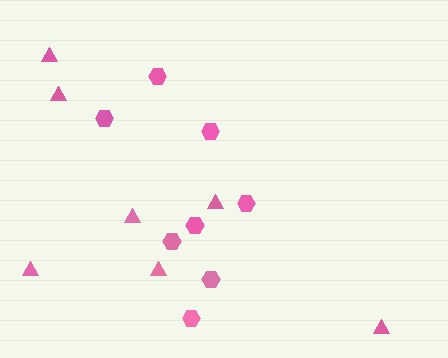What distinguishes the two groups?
There are 2 groups: one group of triangles (7) and one group of hexagons (8).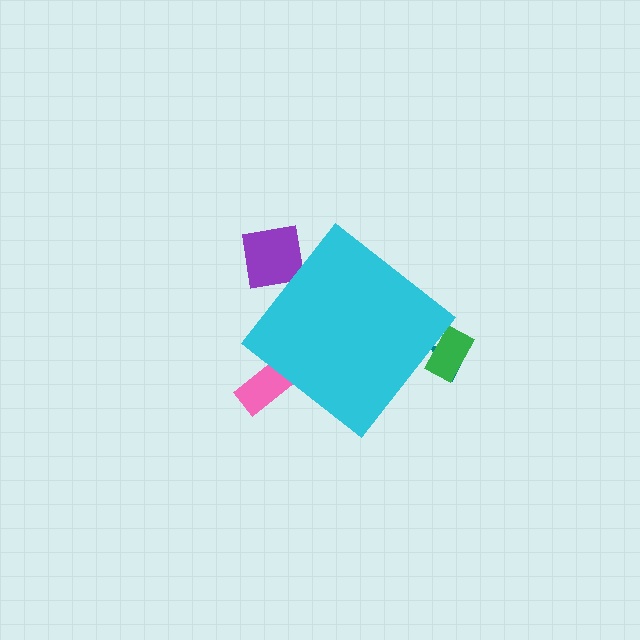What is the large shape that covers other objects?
A cyan diamond.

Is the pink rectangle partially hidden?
Yes, the pink rectangle is partially hidden behind the cyan diamond.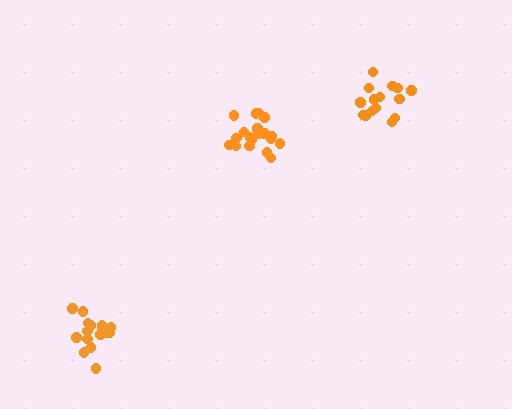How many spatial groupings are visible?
There are 3 spatial groupings.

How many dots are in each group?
Group 1: 16 dots, Group 2: 19 dots, Group 3: 15 dots (50 total).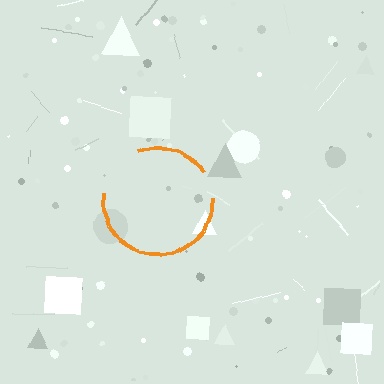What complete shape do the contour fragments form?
The contour fragments form a circle.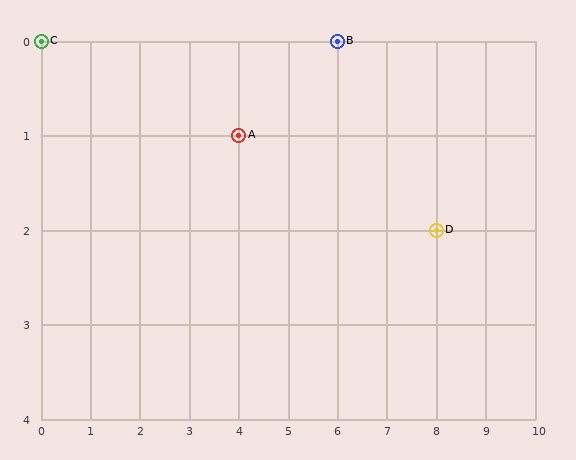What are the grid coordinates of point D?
Point D is at grid coordinates (8, 2).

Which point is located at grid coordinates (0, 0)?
Point C is at (0, 0).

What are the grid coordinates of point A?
Point A is at grid coordinates (4, 1).